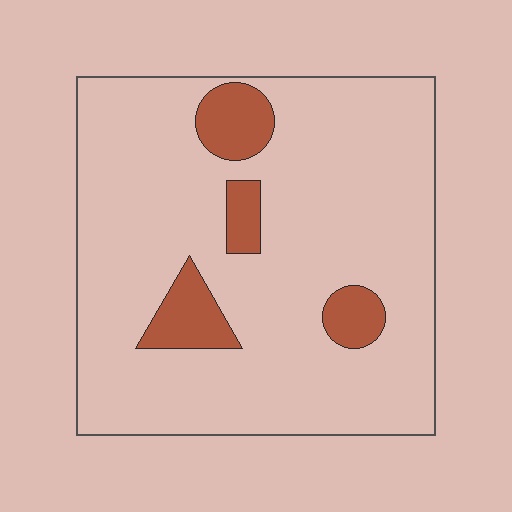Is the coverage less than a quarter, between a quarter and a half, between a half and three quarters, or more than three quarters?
Less than a quarter.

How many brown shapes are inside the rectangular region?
4.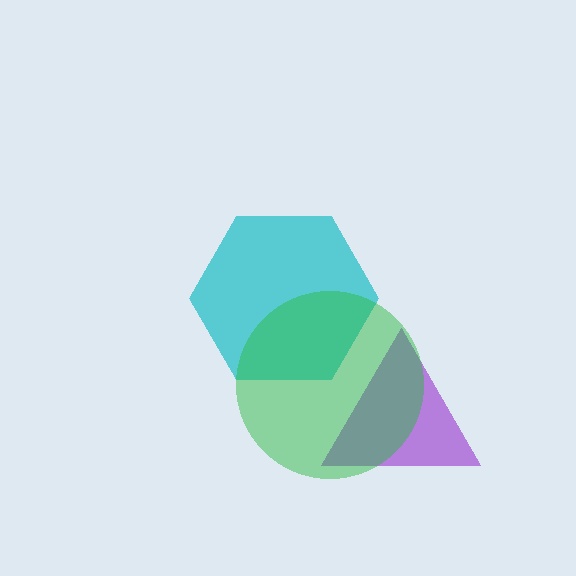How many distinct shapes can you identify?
There are 3 distinct shapes: a purple triangle, a cyan hexagon, a green circle.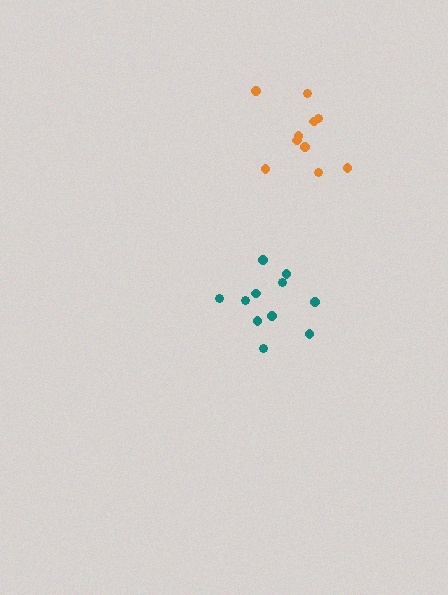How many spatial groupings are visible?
There are 2 spatial groupings.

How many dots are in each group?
Group 1: 10 dots, Group 2: 11 dots (21 total).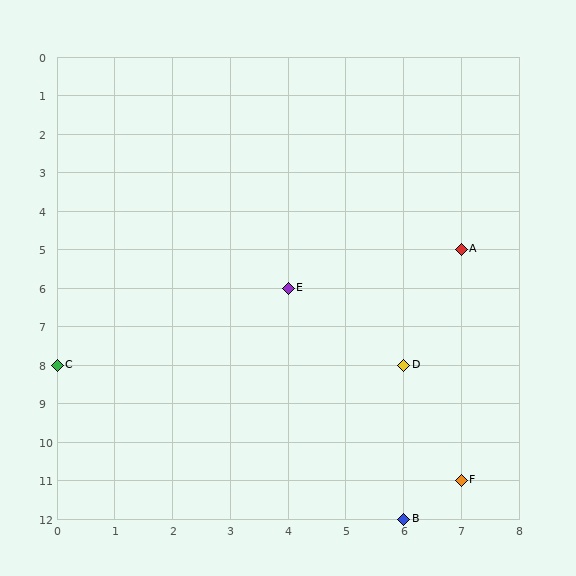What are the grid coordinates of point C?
Point C is at grid coordinates (0, 8).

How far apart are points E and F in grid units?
Points E and F are 3 columns and 5 rows apart (about 5.8 grid units diagonally).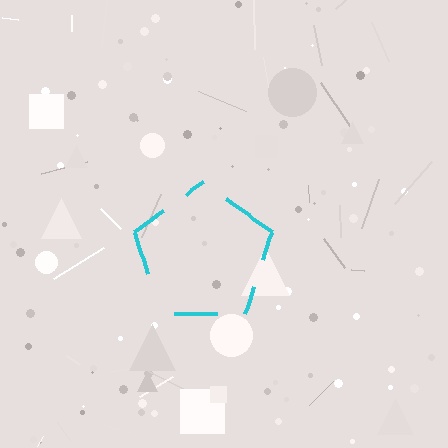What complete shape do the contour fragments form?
The contour fragments form a pentagon.